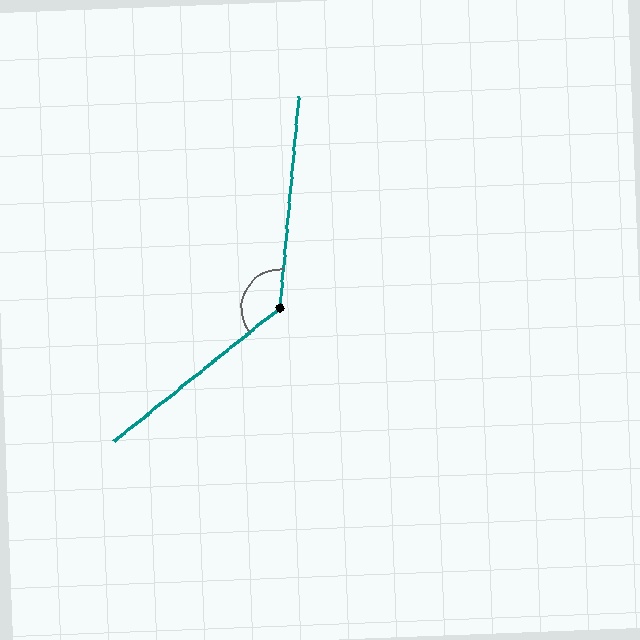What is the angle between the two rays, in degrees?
Approximately 134 degrees.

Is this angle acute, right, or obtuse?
It is obtuse.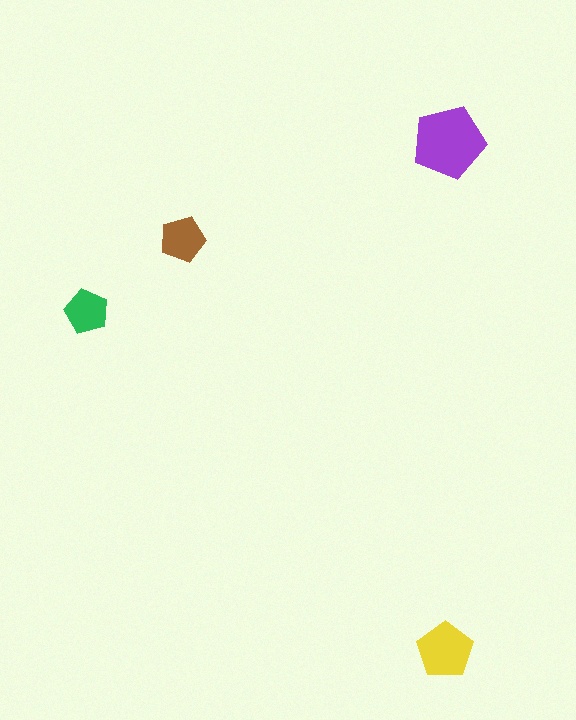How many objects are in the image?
There are 4 objects in the image.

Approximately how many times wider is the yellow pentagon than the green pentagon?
About 1.5 times wider.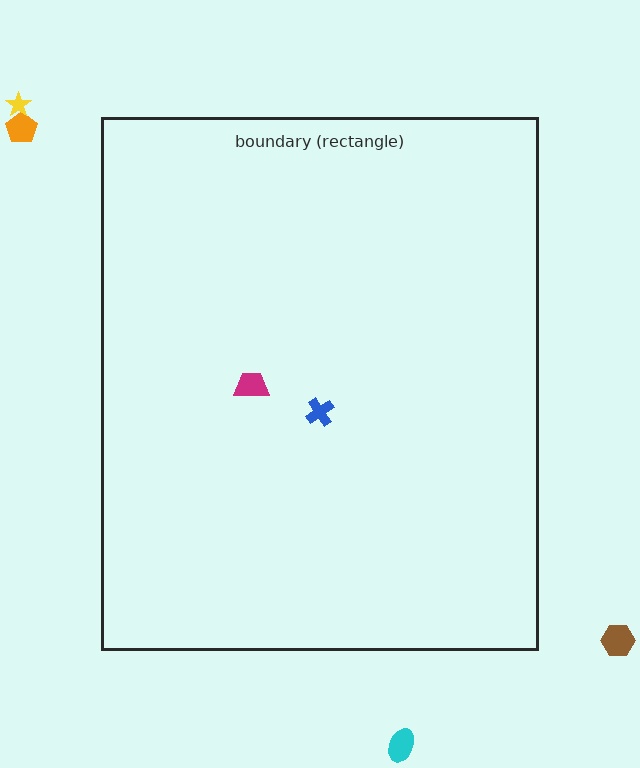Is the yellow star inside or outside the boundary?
Outside.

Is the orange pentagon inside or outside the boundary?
Outside.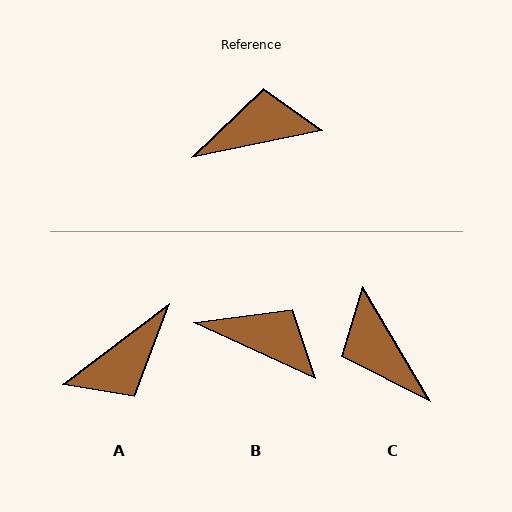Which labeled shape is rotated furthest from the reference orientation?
A, about 154 degrees away.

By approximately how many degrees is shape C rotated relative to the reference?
Approximately 109 degrees counter-clockwise.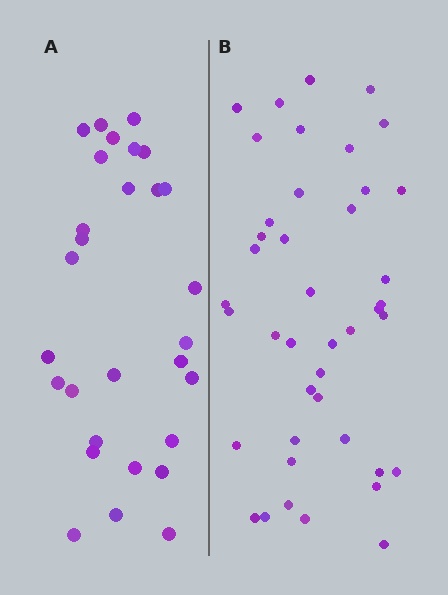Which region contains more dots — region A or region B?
Region B (the right region) has more dots.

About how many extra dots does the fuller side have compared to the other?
Region B has approximately 15 more dots than region A.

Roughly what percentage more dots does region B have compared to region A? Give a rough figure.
About 45% more.